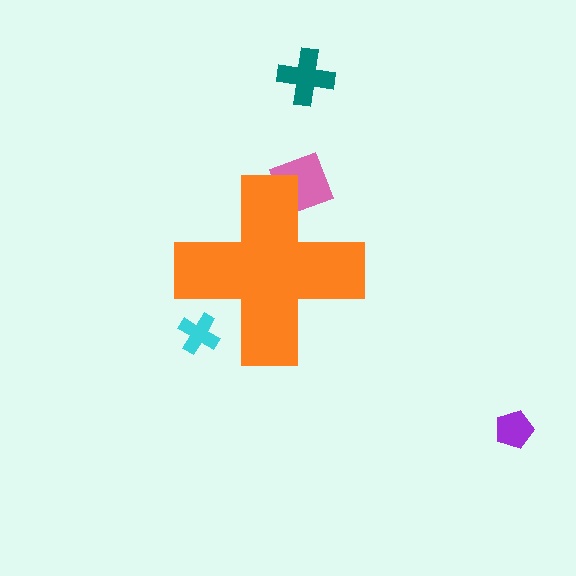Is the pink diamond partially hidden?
Yes, the pink diamond is partially hidden behind the orange cross.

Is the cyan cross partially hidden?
Yes, the cyan cross is partially hidden behind the orange cross.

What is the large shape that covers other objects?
An orange cross.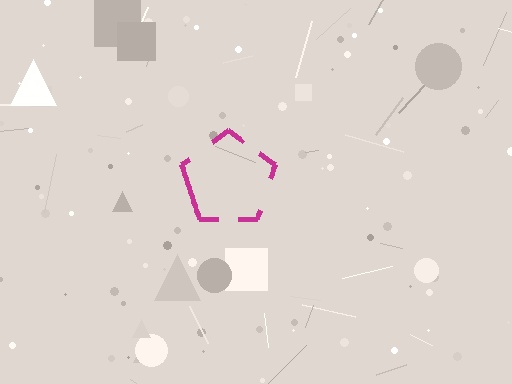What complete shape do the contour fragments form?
The contour fragments form a pentagon.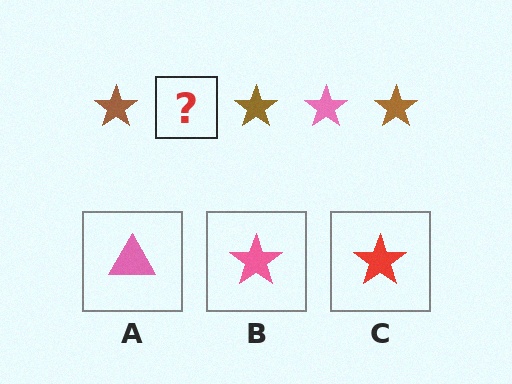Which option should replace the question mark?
Option B.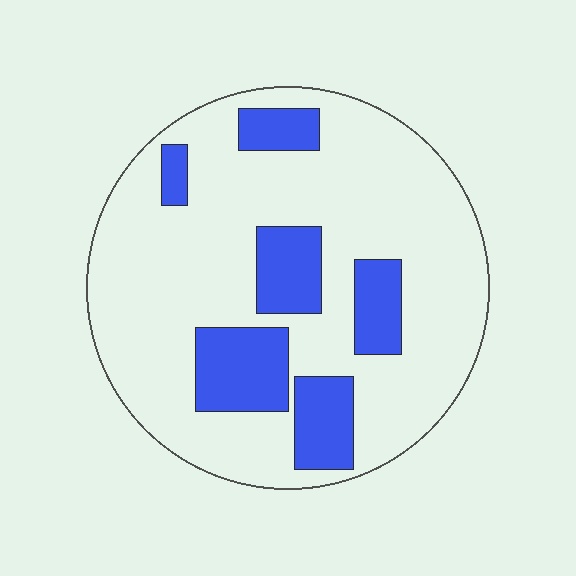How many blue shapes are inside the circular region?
6.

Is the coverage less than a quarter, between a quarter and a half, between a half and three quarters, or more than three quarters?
Less than a quarter.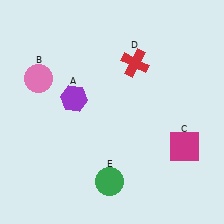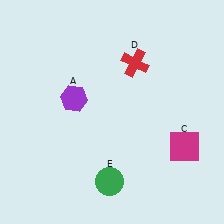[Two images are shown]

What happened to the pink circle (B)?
The pink circle (B) was removed in Image 2. It was in the top-left area of Image 1.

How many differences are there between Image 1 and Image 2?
There is 1 difference between the two images.